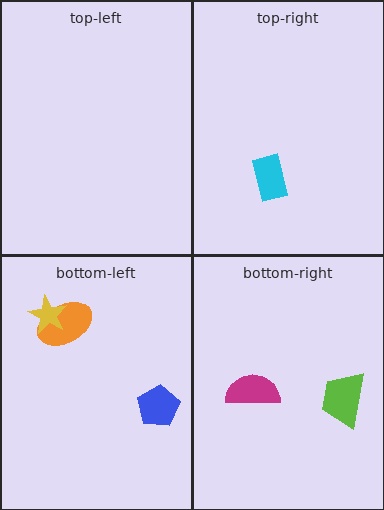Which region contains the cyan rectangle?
The top-right region.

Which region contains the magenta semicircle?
The bottom-right region.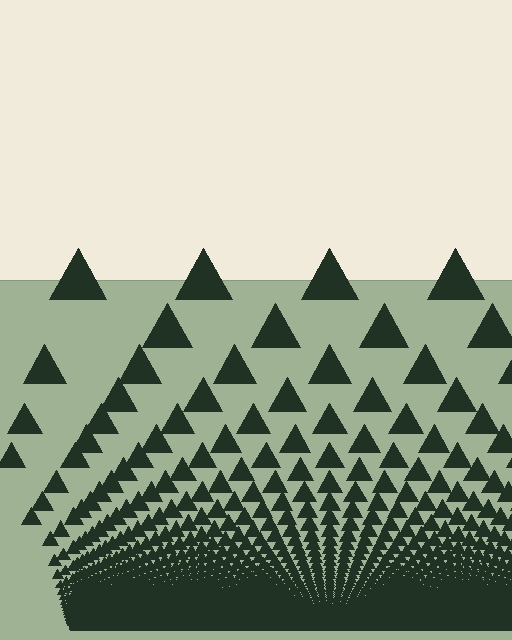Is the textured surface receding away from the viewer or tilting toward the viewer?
The surface appears to tilt toward the viewer. Texture elements get larger and sparser toward the top.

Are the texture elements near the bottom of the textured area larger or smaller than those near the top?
Smaller. The gradient is inverted — elements near the bottom are smaller and denser.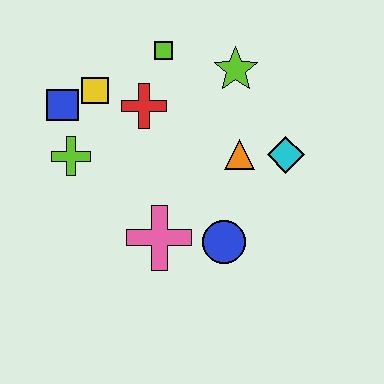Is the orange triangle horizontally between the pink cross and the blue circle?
No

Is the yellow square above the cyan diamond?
Yes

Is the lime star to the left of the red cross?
No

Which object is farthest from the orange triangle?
The blue square is farthest from the orange triangle.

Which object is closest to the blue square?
The yellow square is closest to the blue square.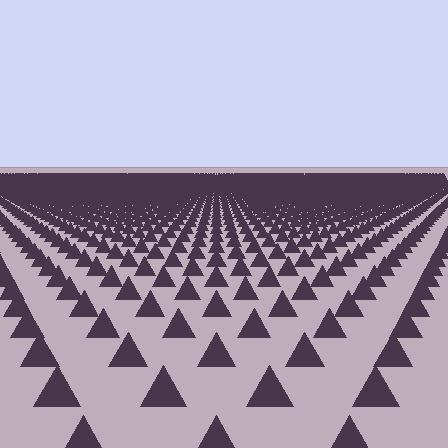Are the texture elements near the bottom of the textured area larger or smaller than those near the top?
Larger. Near the bottom, elements are closer to the viewer and appear at a bigger on-screen size.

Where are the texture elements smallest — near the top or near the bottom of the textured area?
Near the top.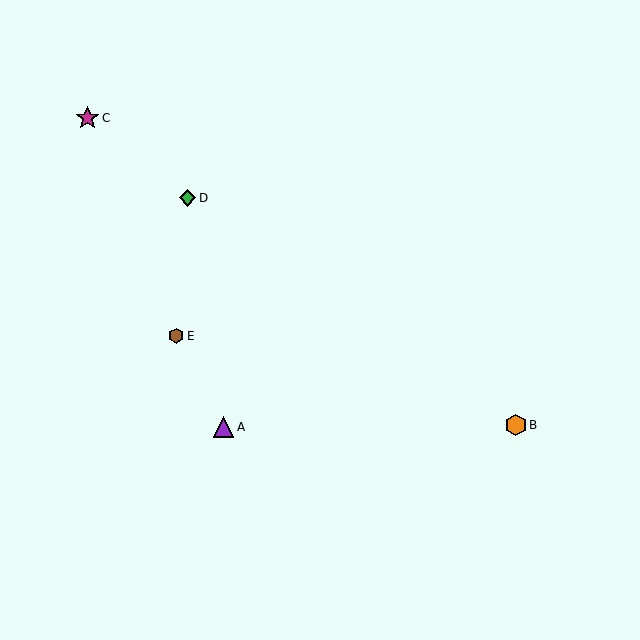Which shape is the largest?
The magenta star (labeled C) is the largest.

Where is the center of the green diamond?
The center of the green diamond is at (187, 198).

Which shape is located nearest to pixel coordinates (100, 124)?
The magenta star (labeled C) at (87, 118) is nearest to that location.